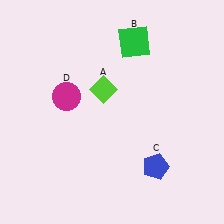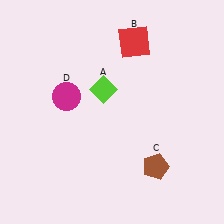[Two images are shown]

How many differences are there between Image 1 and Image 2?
There are 2 differences between the two images.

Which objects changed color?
B changed from green to red. C changed from blue to brown.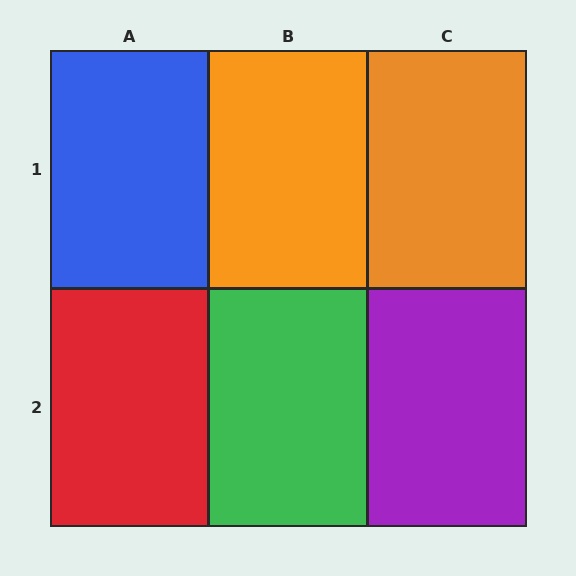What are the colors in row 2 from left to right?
Red, green, purple.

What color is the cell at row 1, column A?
Blue.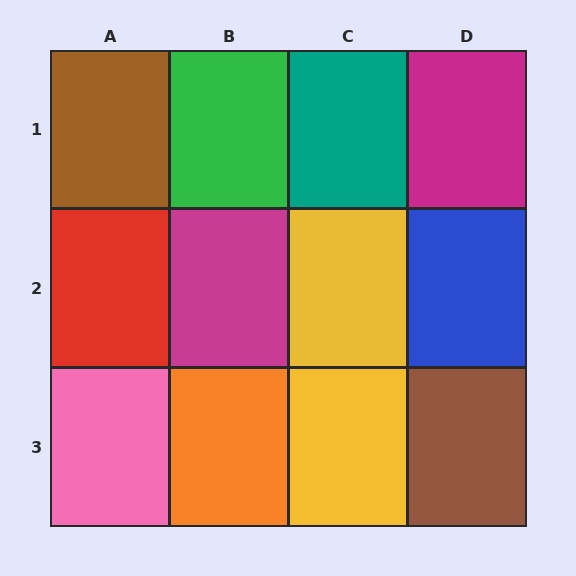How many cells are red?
1 cell is red.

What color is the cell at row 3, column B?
Orange.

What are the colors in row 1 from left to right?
Brown, green, teal, magenta.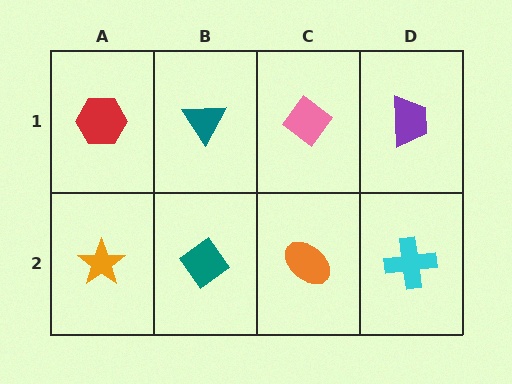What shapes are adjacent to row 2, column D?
A purple trapezoid (row 1, column D), an orange ellipse (row 2, column C).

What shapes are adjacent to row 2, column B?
A teal triangle (row 1, column B), an orange star (row 2, column A), an orange ellipse (row 2, column C).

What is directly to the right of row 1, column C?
A purple trapezoid.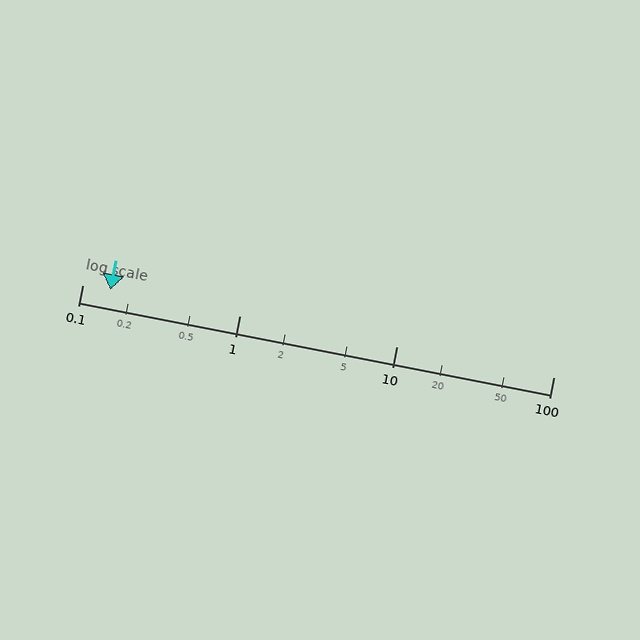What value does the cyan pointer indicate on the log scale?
The pointer indicates approximately 0.15.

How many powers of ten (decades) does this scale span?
The scale spans 3 decades, from 0.1 to 100.